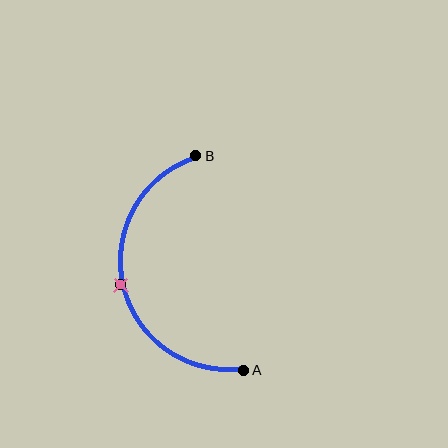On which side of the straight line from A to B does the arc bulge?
The arc bulges to the left of the straight line connecting A and B.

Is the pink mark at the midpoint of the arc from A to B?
Yes. The pink mark lies on the arc at equal arc-length from both A and B — it is the arc midpoint.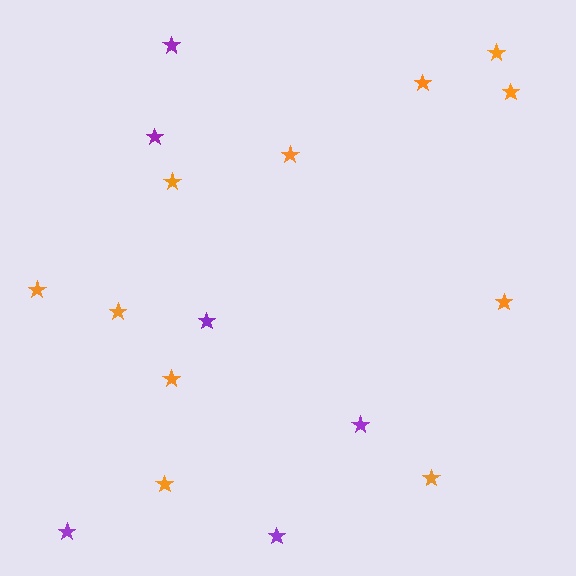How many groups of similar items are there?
There are 2 groups: one group of orange stars (11) and one group of purple stars (6).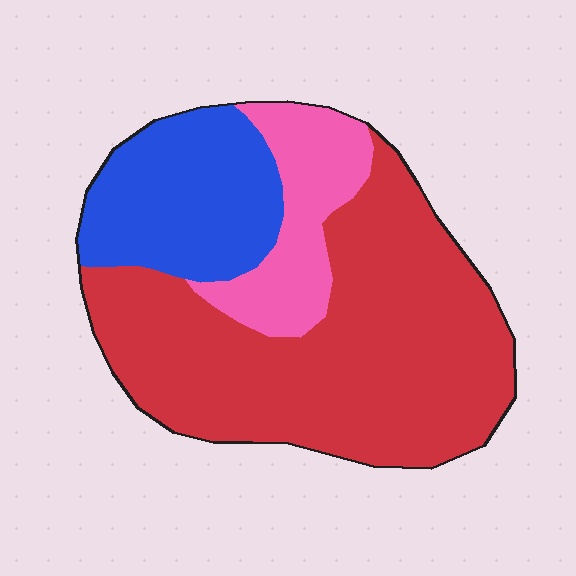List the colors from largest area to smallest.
From largest to smallest: red, blue, pink.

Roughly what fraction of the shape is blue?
Blue takes up about one quarter (1/4) of the shape.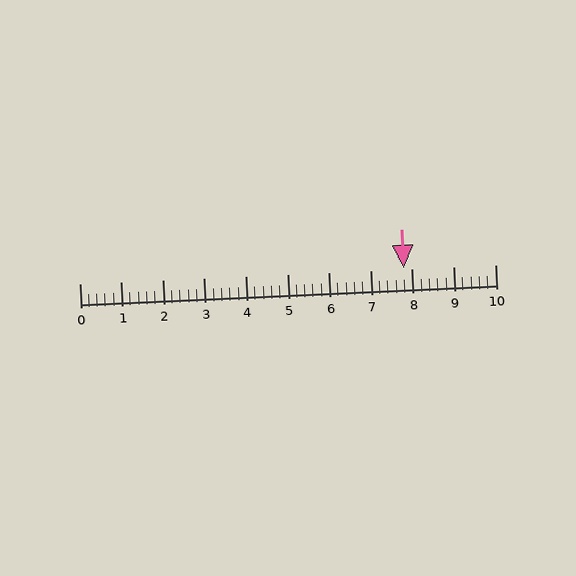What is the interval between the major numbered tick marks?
The major tick marks are spaced 1 units apart.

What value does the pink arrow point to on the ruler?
The pink arrow points to approximately 7.8.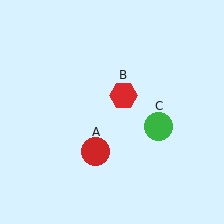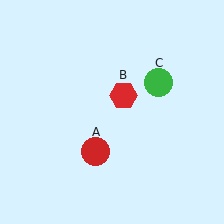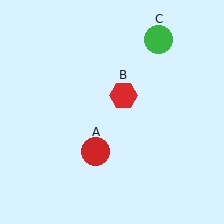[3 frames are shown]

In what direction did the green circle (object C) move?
The green circle (object C) moved up.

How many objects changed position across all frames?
1 object changed position: green circle (object C).